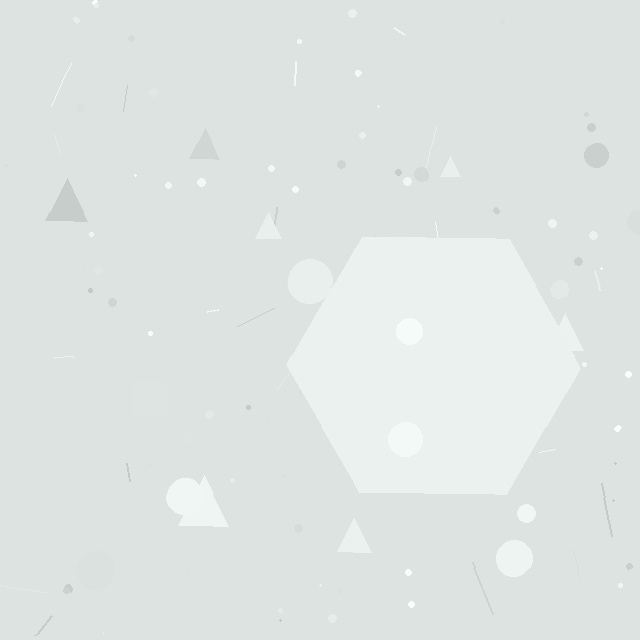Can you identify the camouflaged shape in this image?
The camouflaged shape is a hexagon.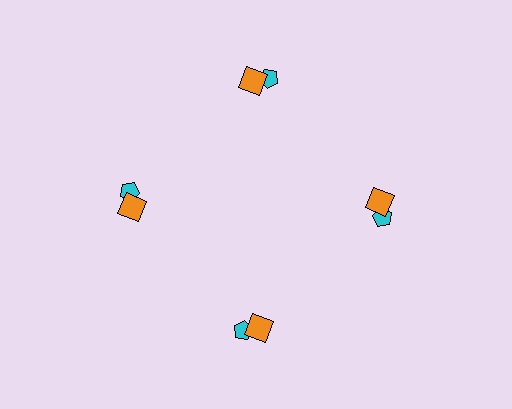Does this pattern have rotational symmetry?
Yes, this pattern has 4-fold rotational symmetry. It looks the same after rotating 90 degrees around the center.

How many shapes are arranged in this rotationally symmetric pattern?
There are 8 shapes, arranged in 4 groups of 2.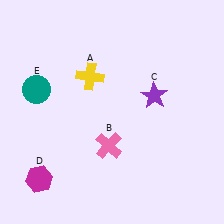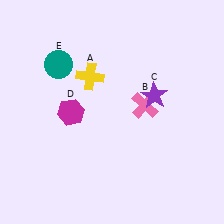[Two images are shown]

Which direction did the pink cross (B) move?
The pink cross (B) moved up.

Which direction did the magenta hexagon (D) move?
The magenta hexagon (D) moved up.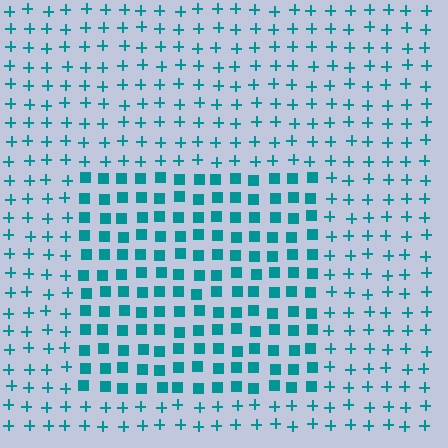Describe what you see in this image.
The image is filled with small teal elements arranged in a uniform grid. A rectangle-shaped region contains squares, while the surrounding area contains plus signs. The boundary is defined purely by the change in element shape.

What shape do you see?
I see a rectangle.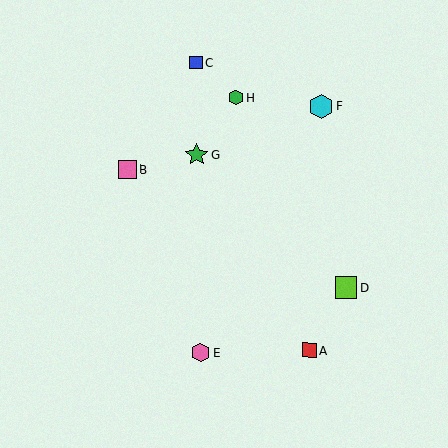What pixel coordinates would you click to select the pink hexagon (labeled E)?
Click at (201, 352) to select the pink hexagon E.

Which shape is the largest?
The cyan hexagon (labeled F) is the largest.